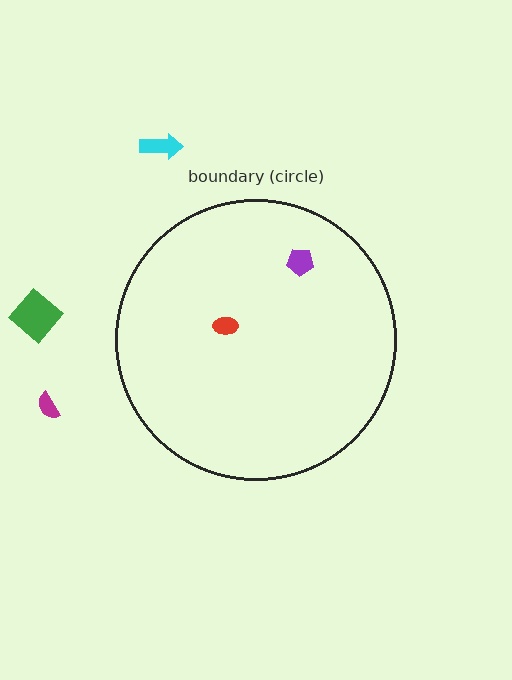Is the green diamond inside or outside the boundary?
Outside.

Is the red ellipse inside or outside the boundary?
Inside.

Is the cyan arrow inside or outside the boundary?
Outside.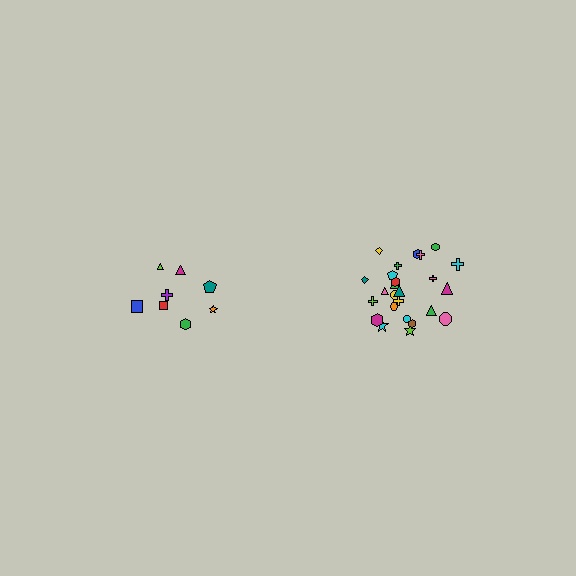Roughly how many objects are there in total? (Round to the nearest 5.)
Roughly 35 objects in total.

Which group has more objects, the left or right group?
The right group.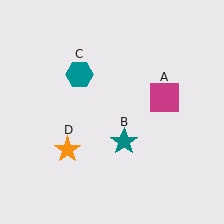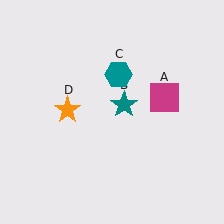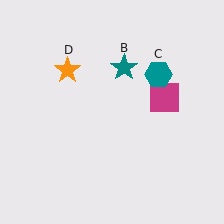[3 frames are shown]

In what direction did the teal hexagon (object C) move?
The teal hexagon (object C) moved right.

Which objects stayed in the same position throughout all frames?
Magenta square (object A) remained stationary.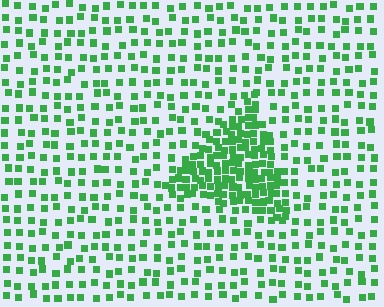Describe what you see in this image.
The image contains small green elements arranged at two different densities. A triangle-shaped region is visible where the elements are more densely packed than the surrounding area.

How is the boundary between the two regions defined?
The boundary is defined by a change in element density (approximately 2.7x ratio). All elements are the same color, size, and shape.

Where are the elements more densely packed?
The elements are more densely packed inside the triangle boundary.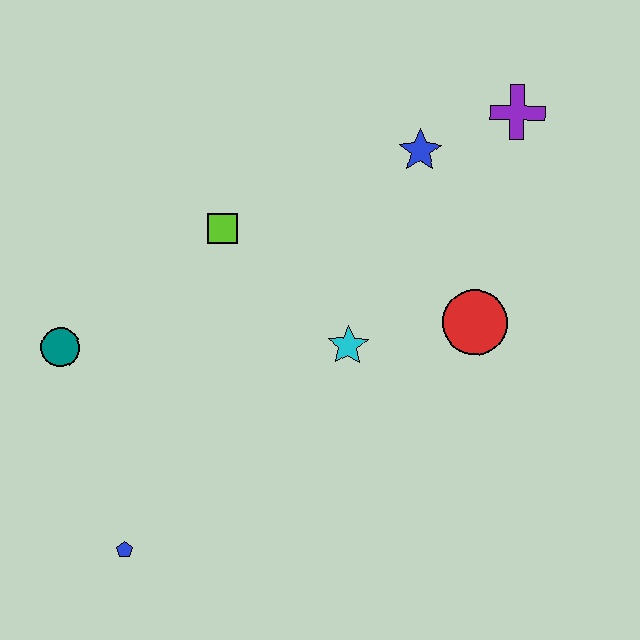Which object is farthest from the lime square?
The blue pentagon is farthest from the lime square.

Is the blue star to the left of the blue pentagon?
No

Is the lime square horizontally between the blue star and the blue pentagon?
Yes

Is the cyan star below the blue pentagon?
No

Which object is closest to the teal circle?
The lime square is closest to the teal circle.